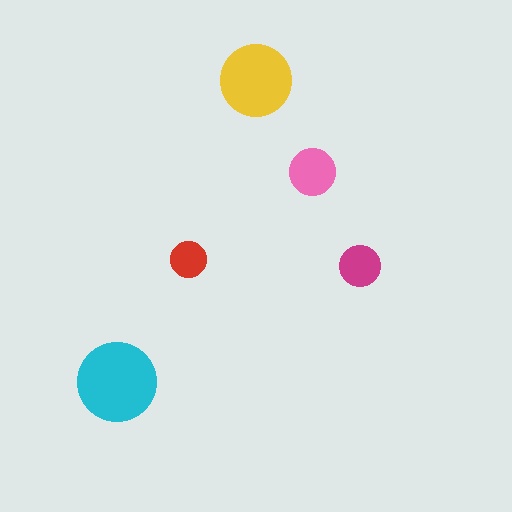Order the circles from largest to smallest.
the cyan one, the yellow one, the pink one, the magenta one, the red one.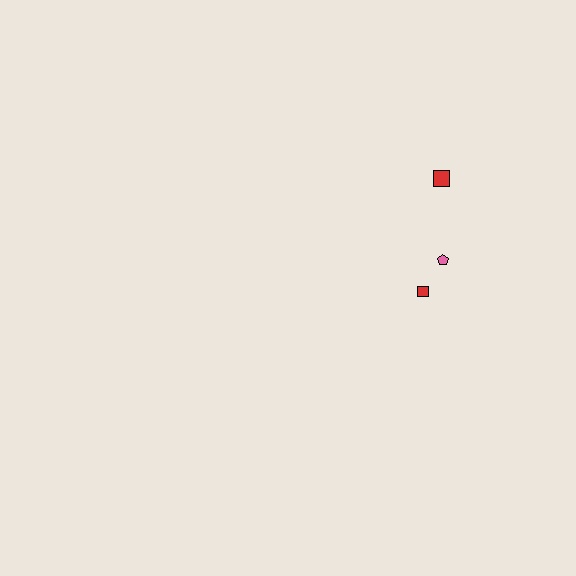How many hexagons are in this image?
There are no hexagons.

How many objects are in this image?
There are 3 objects.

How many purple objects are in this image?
There are no purple objects.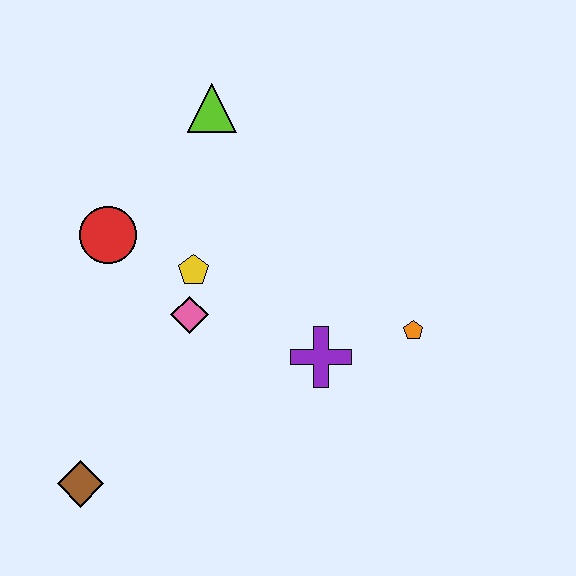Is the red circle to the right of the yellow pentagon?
No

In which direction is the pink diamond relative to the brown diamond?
The pink diamond is above the brown diamond.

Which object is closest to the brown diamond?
The pink diamond is closest to the brown diamond.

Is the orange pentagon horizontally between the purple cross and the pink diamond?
No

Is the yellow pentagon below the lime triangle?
Yes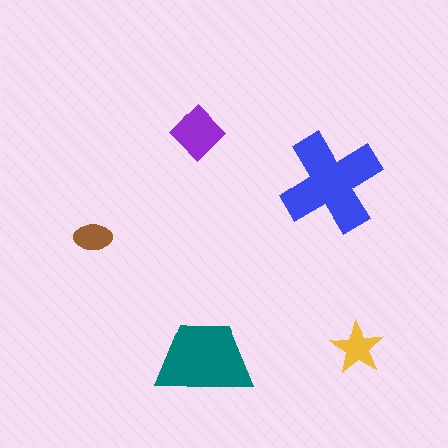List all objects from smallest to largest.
The brown ellipse, the yellow star, the purple diamond, the teal trapezoid, the blue cross.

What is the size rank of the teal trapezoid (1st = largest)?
2nd.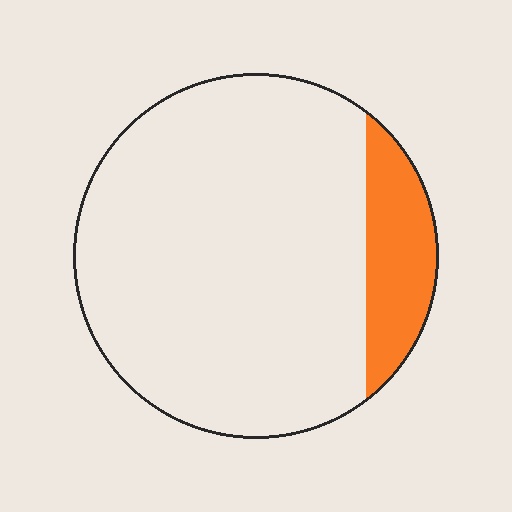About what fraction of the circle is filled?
About one eighth (1/8).